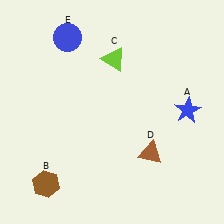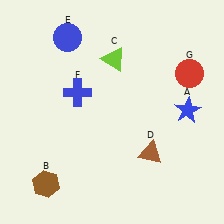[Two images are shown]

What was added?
A blue cross (F), a red circle (G) were added in Image 2.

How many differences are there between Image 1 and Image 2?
There are 2 differences between the two images.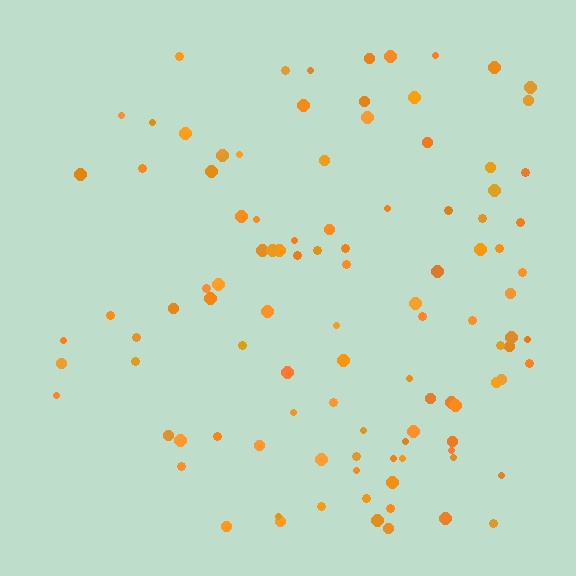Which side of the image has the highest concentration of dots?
The right.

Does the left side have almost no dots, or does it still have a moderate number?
Still a moderate number, just noticeably fewer than the right.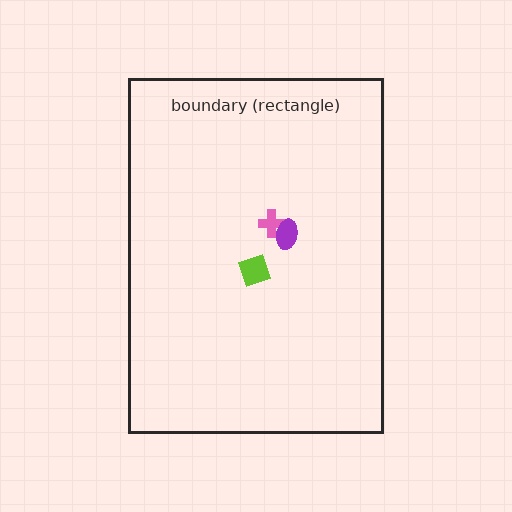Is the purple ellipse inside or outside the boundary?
Inside.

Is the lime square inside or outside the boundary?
Inside.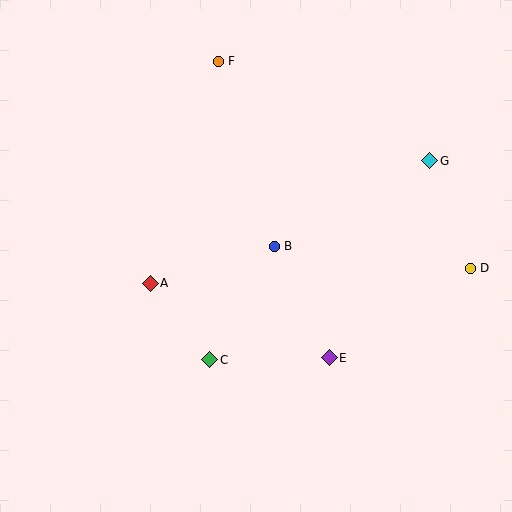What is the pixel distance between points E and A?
The distance between E and A is 194 pixels.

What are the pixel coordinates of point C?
Point C is at (210, 360).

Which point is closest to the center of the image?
Point B at (274, 246) is closest to the center.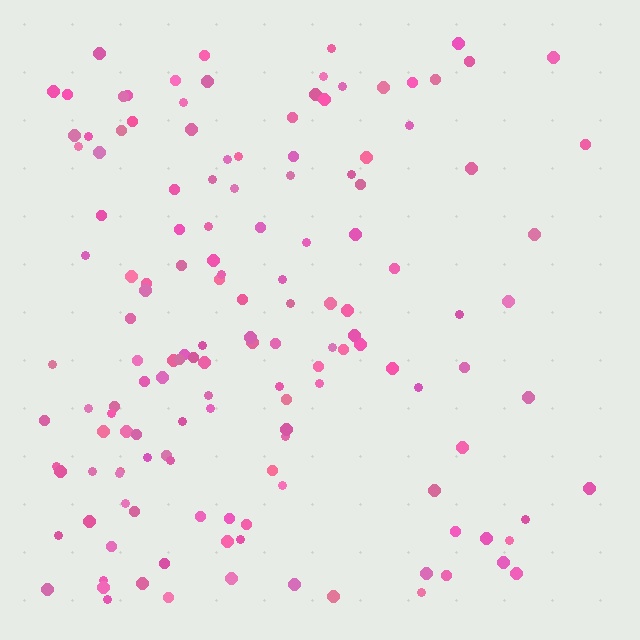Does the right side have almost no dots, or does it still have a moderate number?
Still a moderate number, just noticeably fewer than the left.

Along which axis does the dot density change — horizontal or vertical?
Horizontal.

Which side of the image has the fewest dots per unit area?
The right.